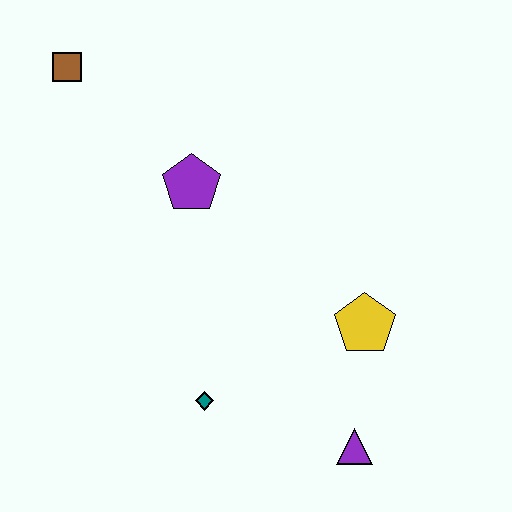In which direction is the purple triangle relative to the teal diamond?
The purple triangle is to the right of the teal diamond.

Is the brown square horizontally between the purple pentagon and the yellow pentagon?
No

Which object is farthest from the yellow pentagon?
The brown square is farthest from the yellow pentagon.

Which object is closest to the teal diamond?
The purple triangle is closest to the teal diamond.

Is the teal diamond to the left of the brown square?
No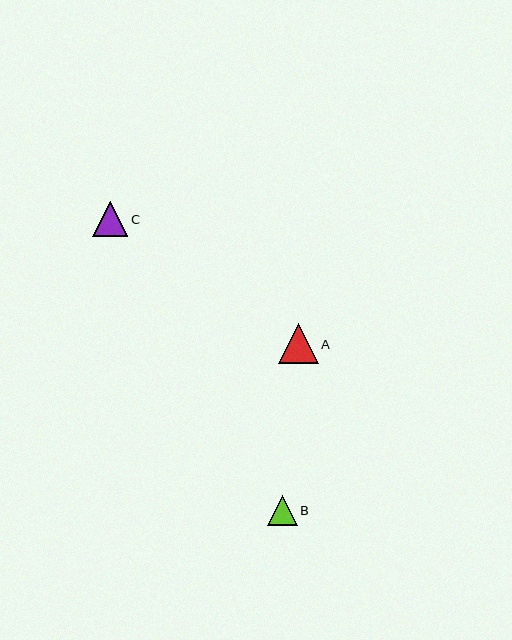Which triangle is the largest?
Triangle A is the largest with a size of approximately 40 pixels.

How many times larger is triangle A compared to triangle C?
Triangle A is approximately 1.1 times the size of triangle C.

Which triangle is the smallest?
Triangle B is the smallest with a size of approximately 30 pixels.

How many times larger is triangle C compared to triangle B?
Triangle C is approximately 1.2 times the size of triangle B.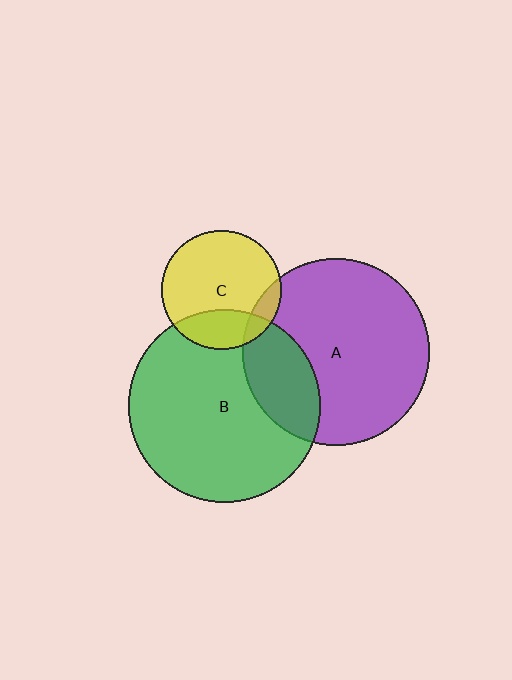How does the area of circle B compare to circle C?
Approximately 2.6 times.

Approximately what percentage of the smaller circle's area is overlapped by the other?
Approximately 10%.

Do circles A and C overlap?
Yes.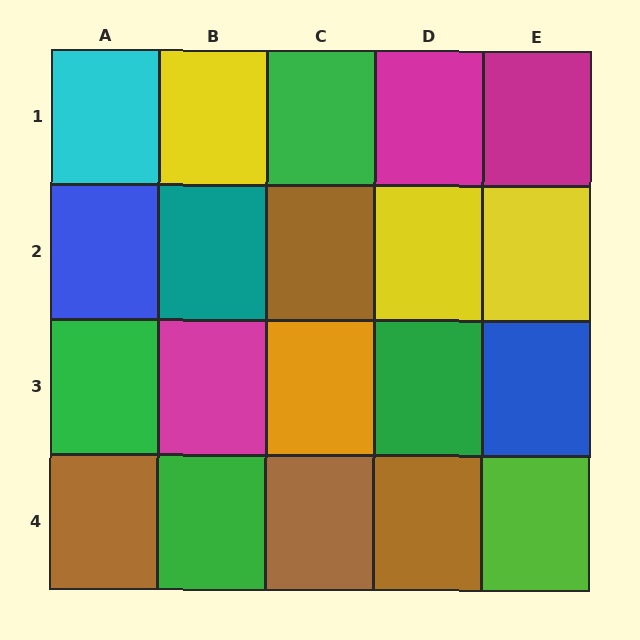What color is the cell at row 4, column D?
Brown.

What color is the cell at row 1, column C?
Green.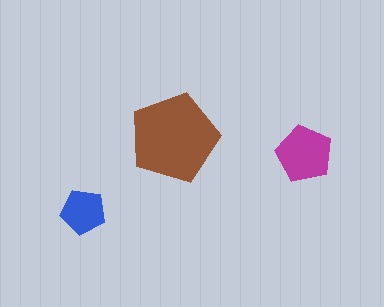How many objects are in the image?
There are 3 objects in the image.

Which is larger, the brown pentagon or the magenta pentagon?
The brown one.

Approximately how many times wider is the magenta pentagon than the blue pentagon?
About 1.5 times wider.